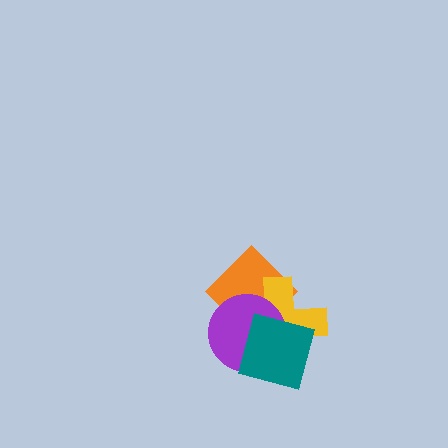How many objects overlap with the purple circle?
3 objects overlap with the purple circle.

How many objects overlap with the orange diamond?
3 objects overlap with the orange diamond.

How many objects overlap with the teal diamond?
3 objects overlap with the teal diamond.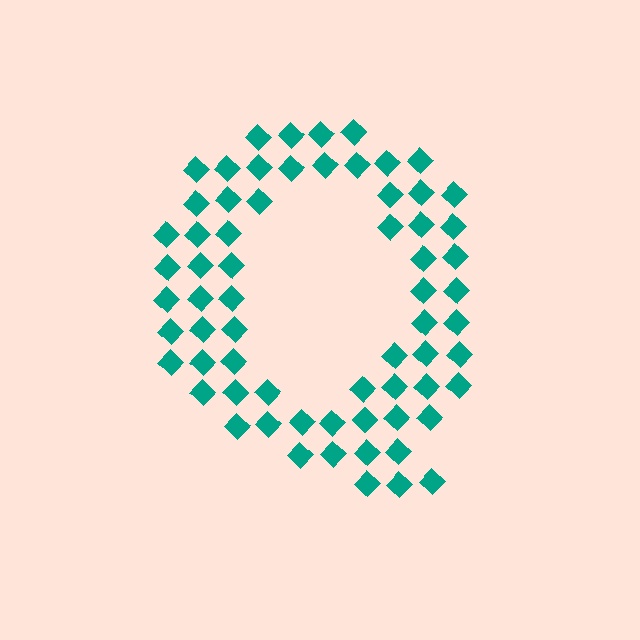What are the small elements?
The small elements are diamonds.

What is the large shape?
The large shape is the letter Q.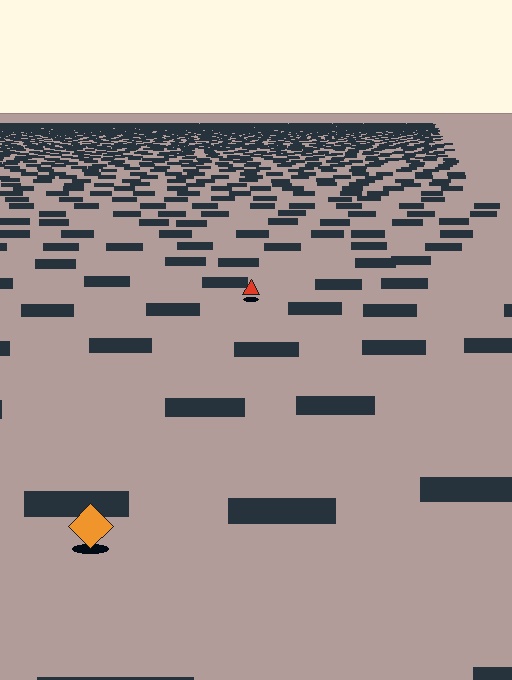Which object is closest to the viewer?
The orange diamond is closest. The texture marks near it are larger and more spread out.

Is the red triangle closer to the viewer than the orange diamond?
No. The orange diamond is closer — you can tell from the texture gradient: the ground texture is coarser near it.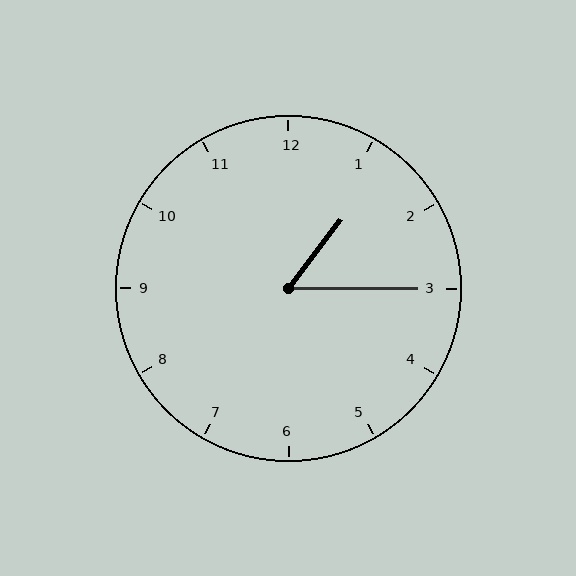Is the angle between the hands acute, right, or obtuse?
It is acute.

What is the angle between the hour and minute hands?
Approximately 52 degrees.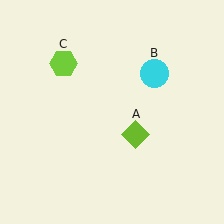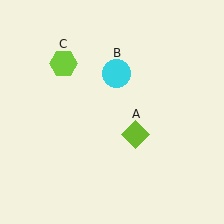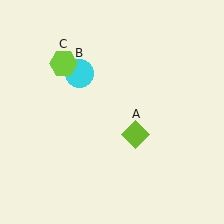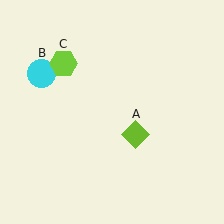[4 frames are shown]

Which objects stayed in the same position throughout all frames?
Lime diamond (object A) and lime hexagon (object C) remained stationary.